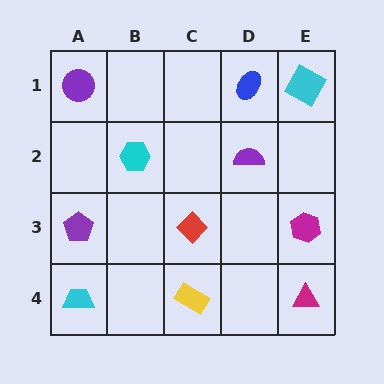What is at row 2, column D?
A purple semicircle.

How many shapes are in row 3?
3 shapes.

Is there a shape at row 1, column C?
No, that cell is empty.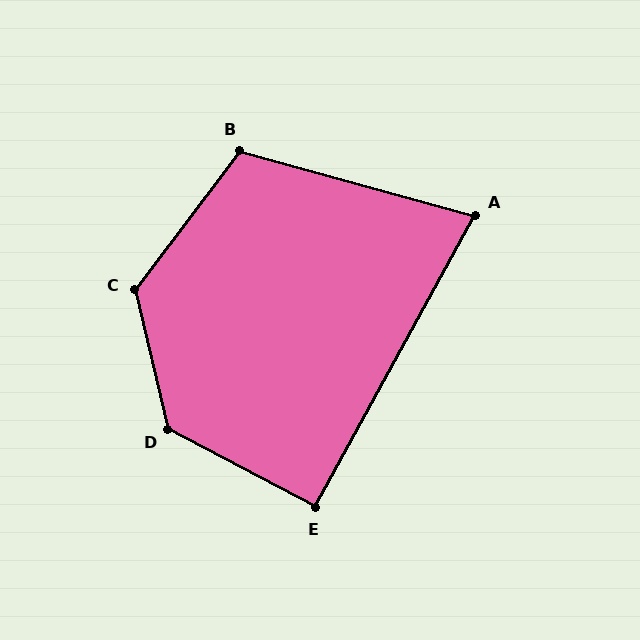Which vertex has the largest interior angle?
D, at approximately 131 degrees.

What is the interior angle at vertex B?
Approximately 112 degrees (obtuse).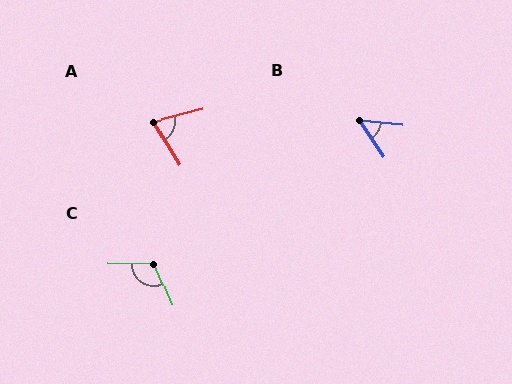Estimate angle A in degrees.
Approximately 73 degrees.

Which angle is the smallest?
B, at approximately 50 degrees.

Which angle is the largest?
C, at approximately 114 degrees.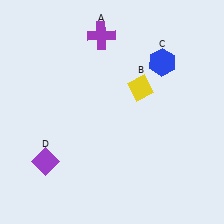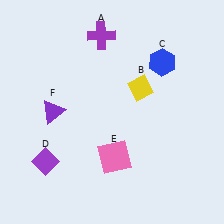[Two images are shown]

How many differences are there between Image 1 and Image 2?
There are 2 differences between the two images.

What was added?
A pink square (E), a purple triangle (F) were added in Image 2.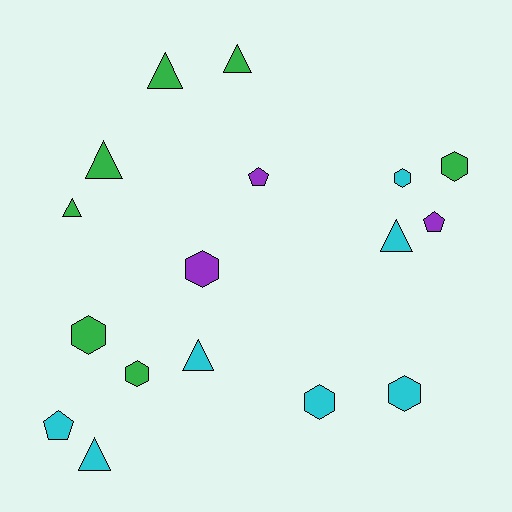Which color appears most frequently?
Cyan, with 7 objects.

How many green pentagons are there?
There are no green pentagons.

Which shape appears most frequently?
Hexagon, with 7 objects.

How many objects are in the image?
There are 17 objects.